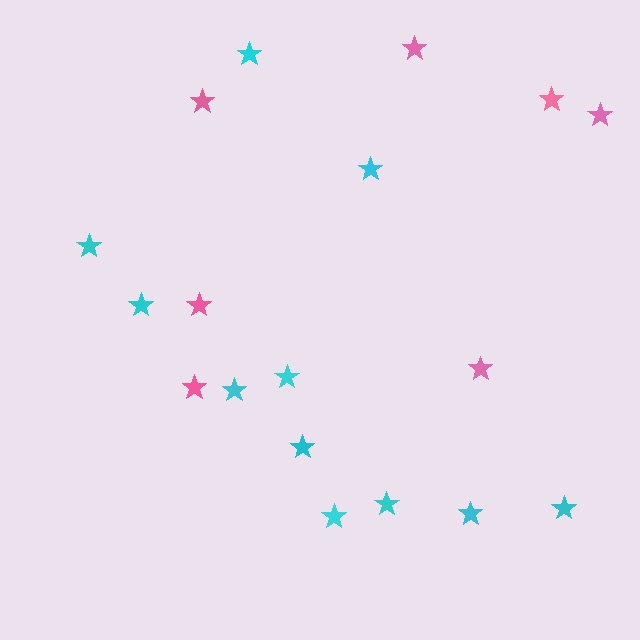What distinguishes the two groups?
There are 2 groups: one group of cyan stars (11) and one group of pink stars (7).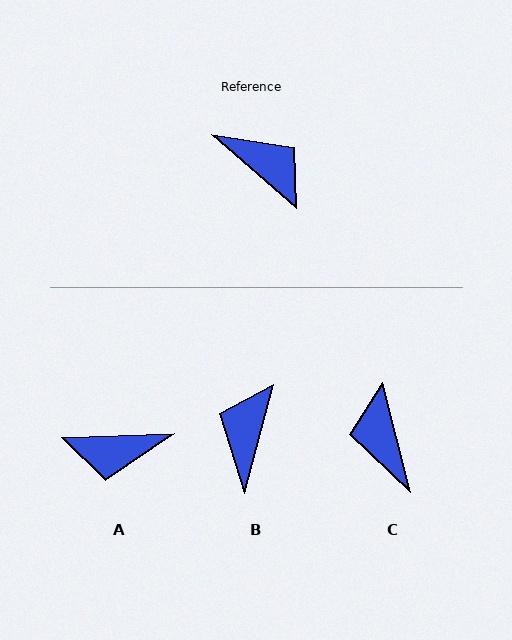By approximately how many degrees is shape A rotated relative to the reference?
Approximately 137 degrees clockwise.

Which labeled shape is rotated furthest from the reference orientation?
C, about 145 degrees away.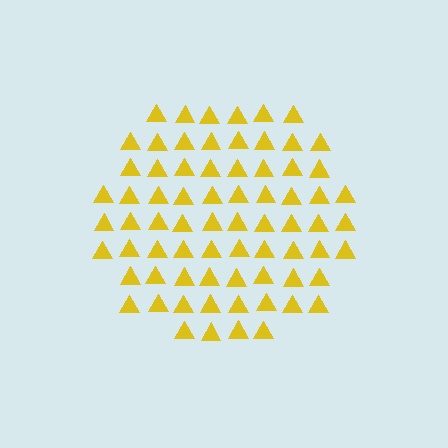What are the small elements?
The small elements are triangles.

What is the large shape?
The large shape is a circle.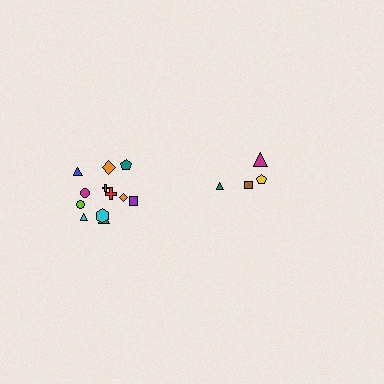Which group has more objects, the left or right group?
The left group.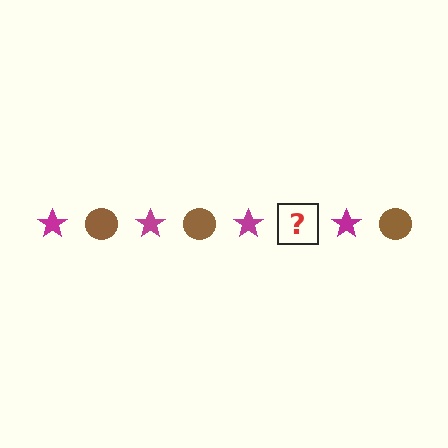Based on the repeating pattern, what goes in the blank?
The blank should be a brown circle.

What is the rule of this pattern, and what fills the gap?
The rule is that the pattern alternates between magenta star and brown circle. The gap should be filled with a brown circle.